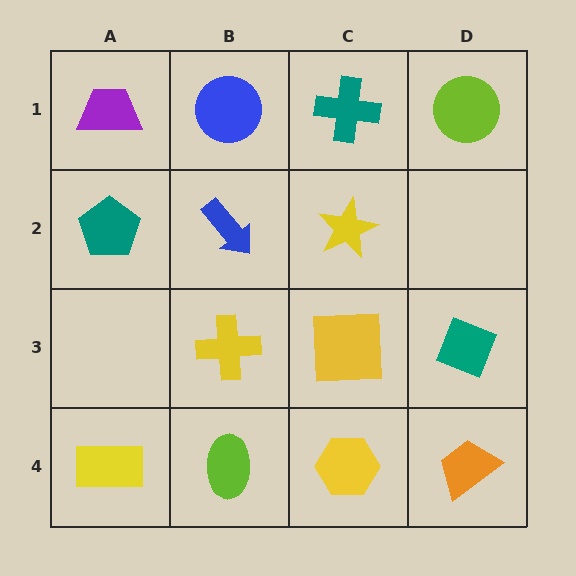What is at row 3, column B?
A yellow cross.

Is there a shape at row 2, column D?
No, that cell is empty.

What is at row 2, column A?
A teal pentagon.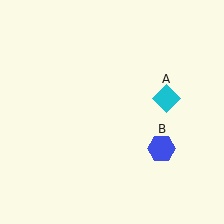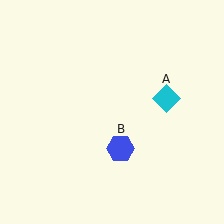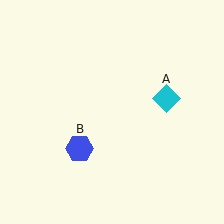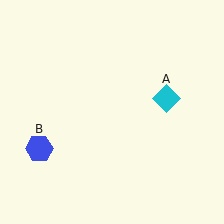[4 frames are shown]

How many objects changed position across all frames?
1 object changed position: blue hexagon (object B).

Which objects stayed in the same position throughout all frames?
Cyan diamond (object A) remained stationary.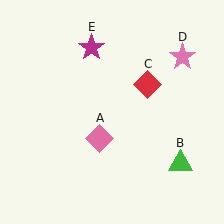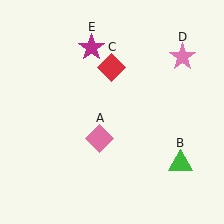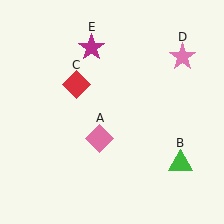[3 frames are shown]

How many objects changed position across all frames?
1 object changed position: red diamond (object C).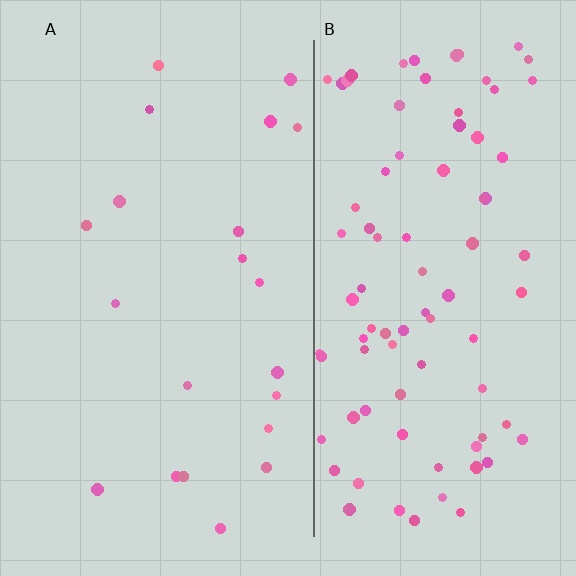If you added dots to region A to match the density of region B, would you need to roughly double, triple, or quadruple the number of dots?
Approximately quadruple.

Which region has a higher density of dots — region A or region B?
B (the right).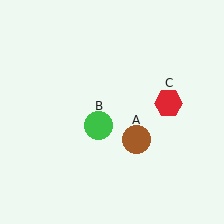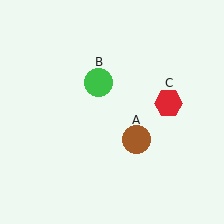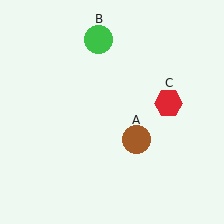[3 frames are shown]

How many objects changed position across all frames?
1 object changed position: green circle (object B).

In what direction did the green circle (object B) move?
The green circle (object B) moved up.